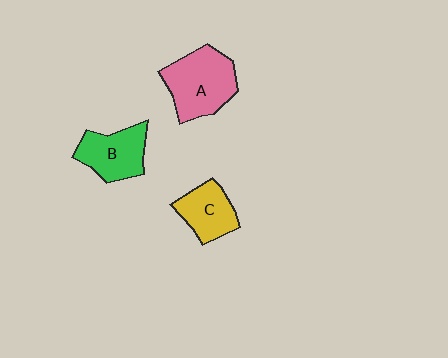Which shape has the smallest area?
Shape C (yellow).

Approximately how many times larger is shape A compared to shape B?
Approximately 1.3 times.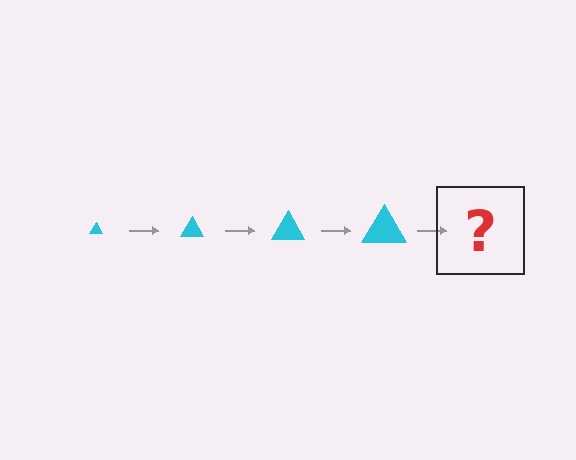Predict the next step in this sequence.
The next step is a cyan triangle, larger than the previous one.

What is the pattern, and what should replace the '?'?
The pattern is that the triangle gets progressively larger each step. The '?' should be a cyan triangle, larger than the previous one.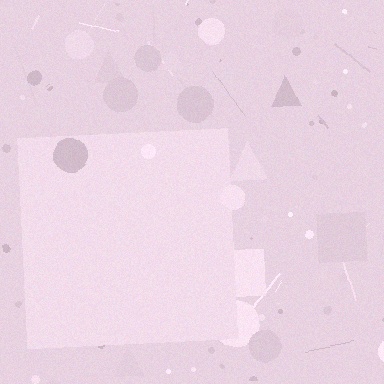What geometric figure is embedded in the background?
A square is embedded in the background.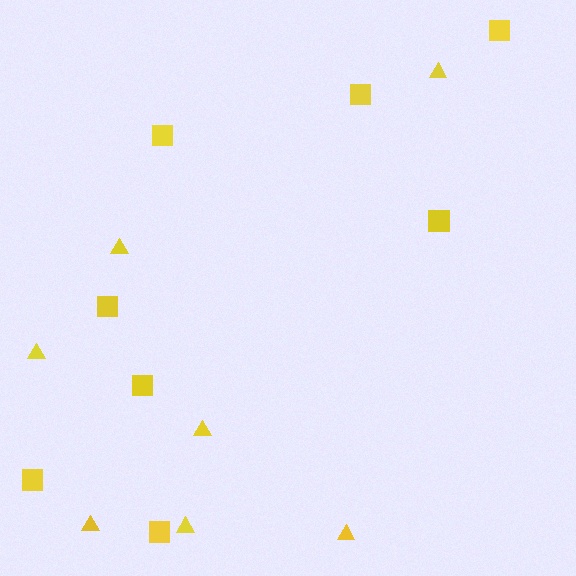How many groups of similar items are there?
There are 2 groups: one group of squares (8) and one group of triangles (7).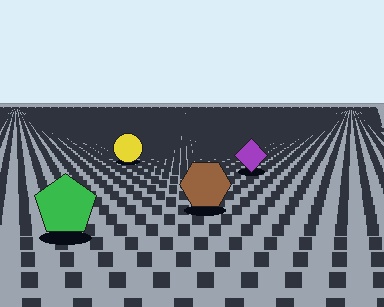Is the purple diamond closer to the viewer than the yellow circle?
Yes. The purple diamond is closer — you can tell from the texture gradient: the ground texture is coarser near it.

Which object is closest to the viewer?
The green pentagon is closest. The texture marks near it are larger and more spread out.